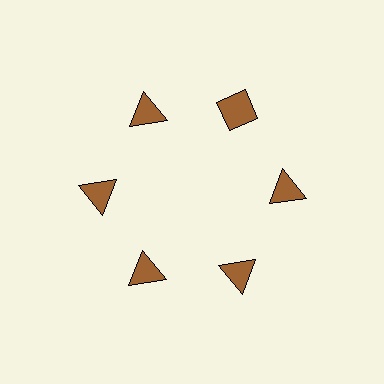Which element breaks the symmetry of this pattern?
The brown diamond at roughly the 1 o'clock position breaks the symmetry. All other shapes are brown triangles.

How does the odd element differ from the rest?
It has a different shape: diamond instead of triangle.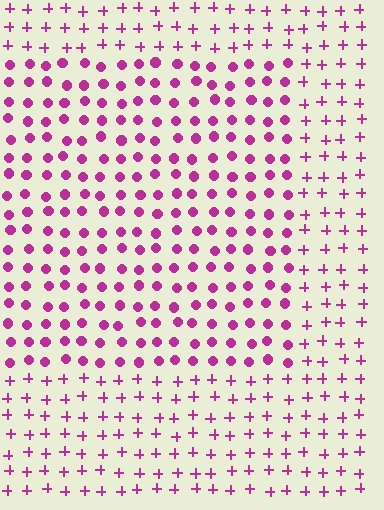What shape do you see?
I see a rectangle.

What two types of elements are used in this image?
The image uses circles inside the rectangle region and plus signs outside it.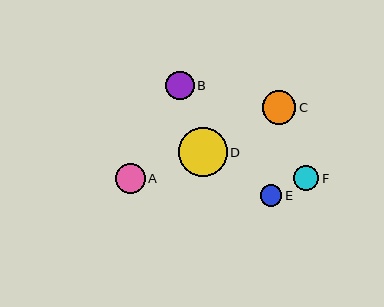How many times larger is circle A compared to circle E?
Circle A is approximately 1.4 times the size of circle E.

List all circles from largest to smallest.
From largest to smallest: D, C, A, B, F, E.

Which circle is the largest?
Circle D is the largest with a size of approximately 49 pixels.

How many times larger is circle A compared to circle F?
Circle A is approximately 1.2 times the size of circle F.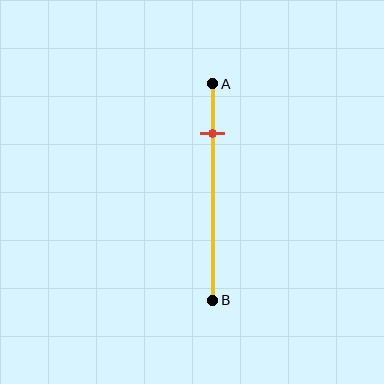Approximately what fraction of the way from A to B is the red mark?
The red mark is approximately 25% of the way from A to B.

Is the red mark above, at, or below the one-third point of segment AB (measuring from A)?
The red mark is above the one-third point of segment AB.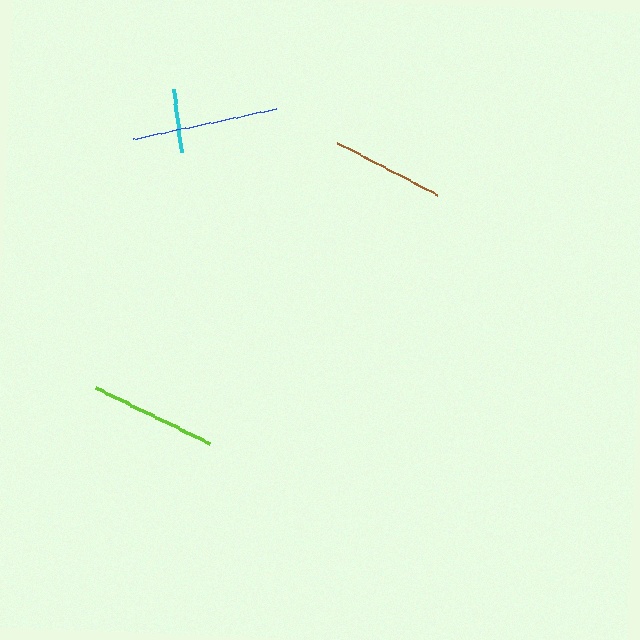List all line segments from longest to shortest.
From longest to shortest: blue, lime, brown, cyan.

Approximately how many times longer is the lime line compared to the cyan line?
The lime line is approximately 2.0 times the length of the cyan line.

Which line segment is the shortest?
The cyan line is the shortest at approximately 64 pixels.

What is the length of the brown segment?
The brown segment is approximately 113 pixels long.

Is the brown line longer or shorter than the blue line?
The blue line is longer than the brown line.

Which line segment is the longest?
The blue line is the longest at approximately 146 pixels.